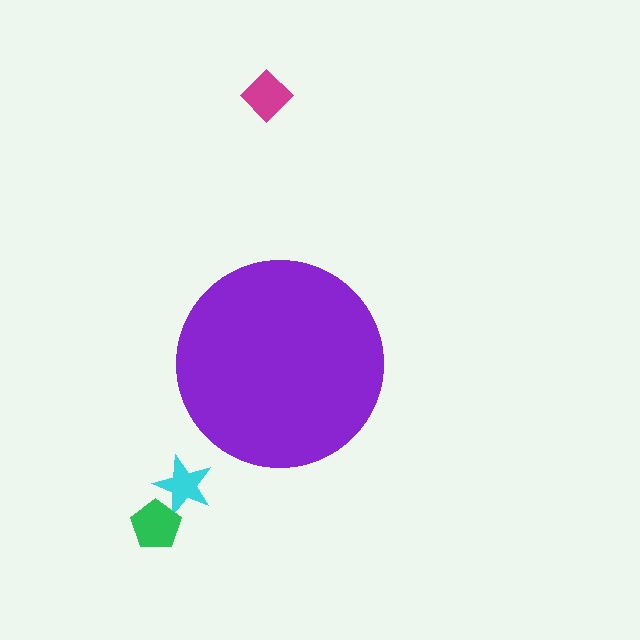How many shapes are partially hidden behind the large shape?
0 shapes are partially hidden.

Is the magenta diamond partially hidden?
No, the magenta diamond is fully visible.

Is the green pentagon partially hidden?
No, the green pentagon is fully visible.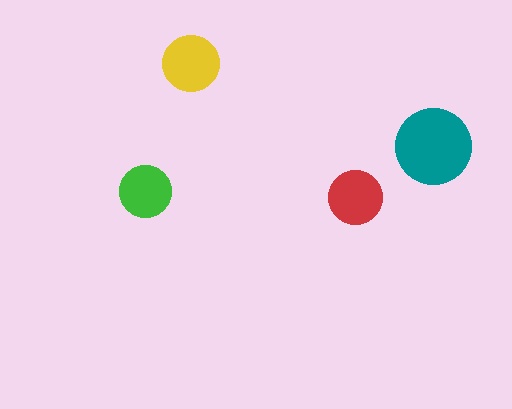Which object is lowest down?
The red circle is bottommost.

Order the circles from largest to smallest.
the teal one, the yellow one, the red one, the green one.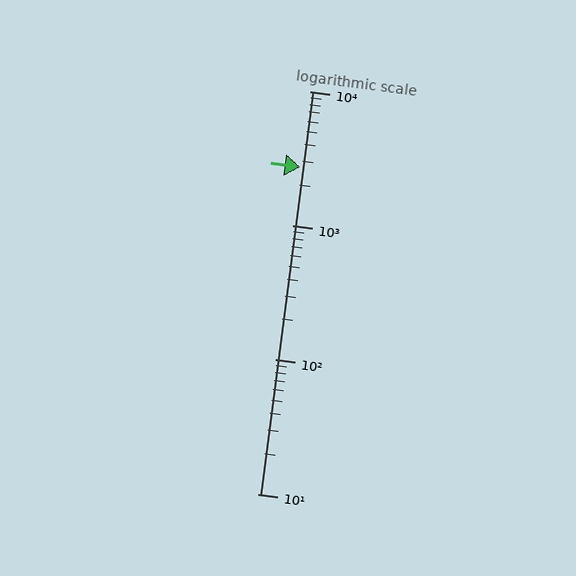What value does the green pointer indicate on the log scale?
The pointer indicates approximately 2700.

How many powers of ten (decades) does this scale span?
The scale spans 3 decades, from 10 to 10000.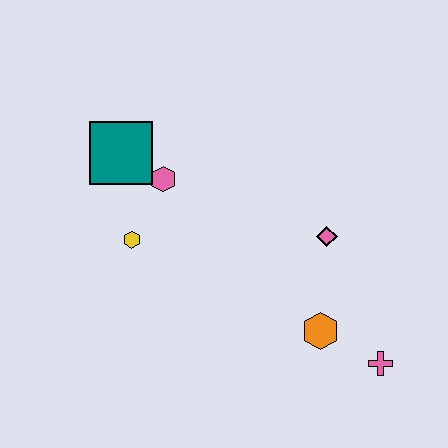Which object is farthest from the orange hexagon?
The teal square is farthest from the orange hexagon.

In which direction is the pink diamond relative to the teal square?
The pink diamond is to the right of the teal square.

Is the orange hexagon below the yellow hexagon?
Yes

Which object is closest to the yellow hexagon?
The pink hexagon is closest to the yellow hexagon.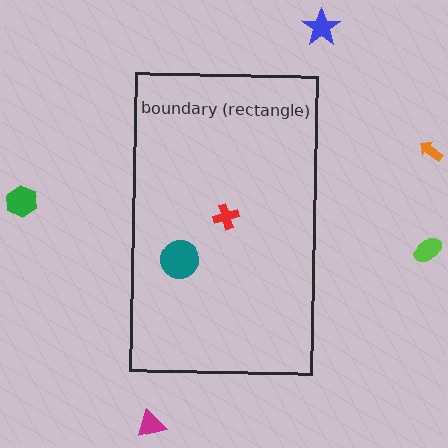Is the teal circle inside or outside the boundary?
Inside.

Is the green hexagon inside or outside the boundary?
Outside.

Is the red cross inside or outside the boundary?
Inside.